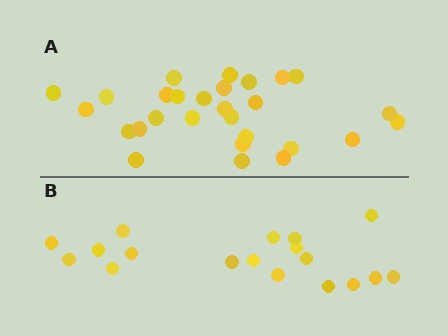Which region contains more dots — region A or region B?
Region A (the top region) has more dots.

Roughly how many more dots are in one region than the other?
Region A has roughly 10 or so more dots than region B.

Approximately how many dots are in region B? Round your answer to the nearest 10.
About 20 dots. (The exact count is 18, which rounds to 20.)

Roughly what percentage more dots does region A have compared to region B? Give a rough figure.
About 55% more.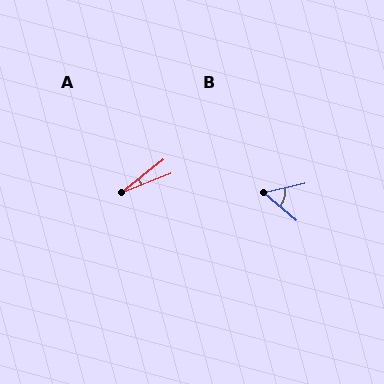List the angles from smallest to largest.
A (17°), B (52°).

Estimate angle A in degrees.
Approximately 17 degrees.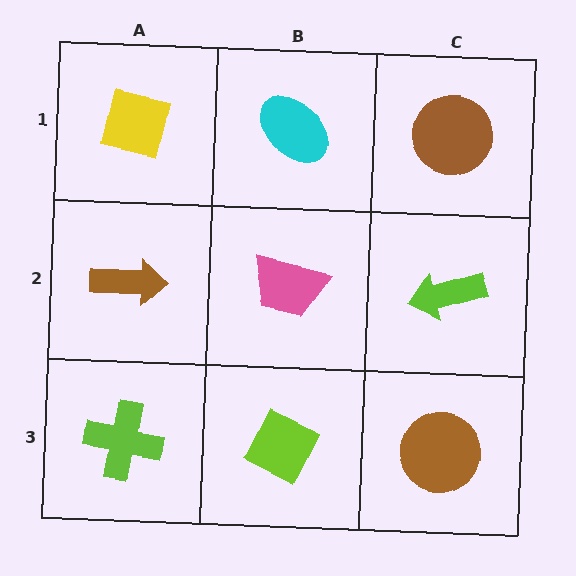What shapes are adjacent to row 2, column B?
A cyan ellipse (row 1, column B), a lime diamond (row 3, column B), a brown arrow (row 2, column A), a lime arrow (row 2, column C).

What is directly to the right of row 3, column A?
A lime diamond.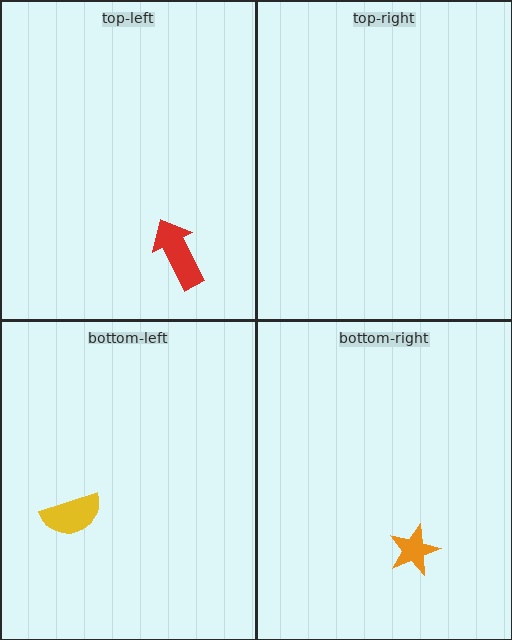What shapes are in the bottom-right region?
The orange star.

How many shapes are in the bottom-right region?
1.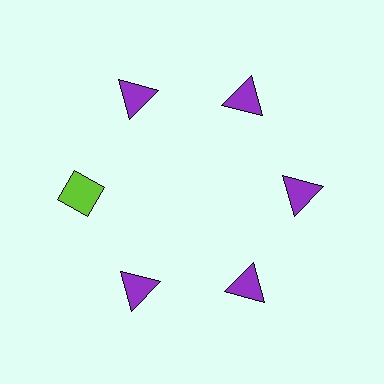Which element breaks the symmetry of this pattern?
The lime diamond at roughly the 9 o'clock position breaks the symmetry. All other shapes are purple triangles.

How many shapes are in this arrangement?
There are 6 shapes arranged in a ring pattern.